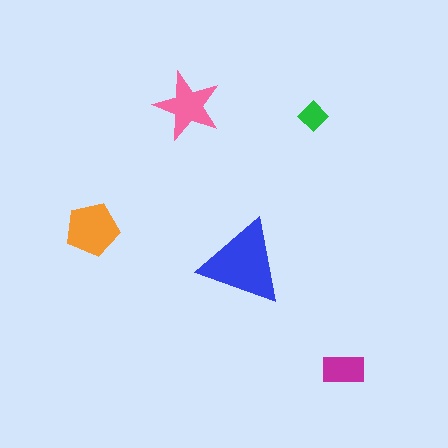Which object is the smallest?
The green diamond.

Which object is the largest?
The blue triangle.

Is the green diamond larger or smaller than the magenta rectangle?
Smaller.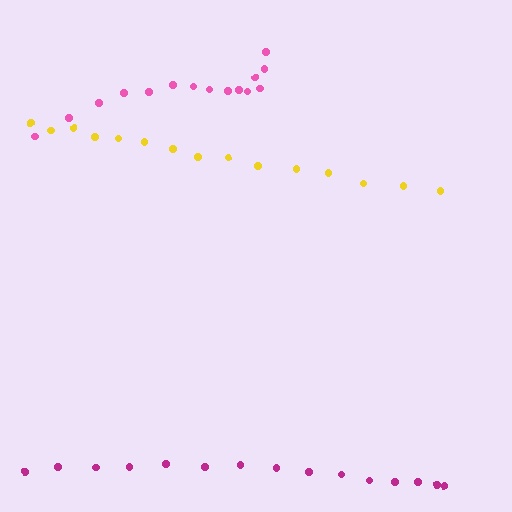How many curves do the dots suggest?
There are 3 distinct paths.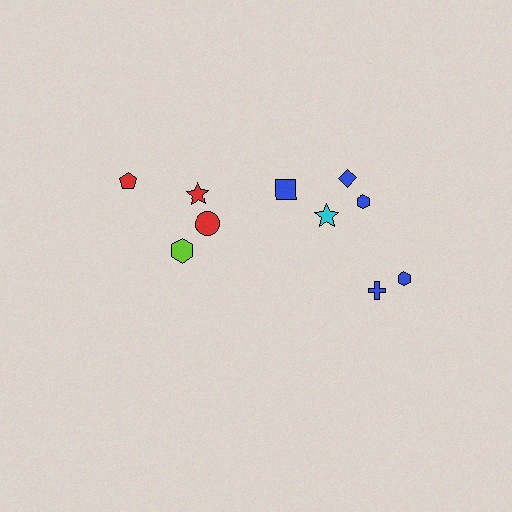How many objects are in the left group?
There are 4 objects.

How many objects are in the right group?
There are 6 objects.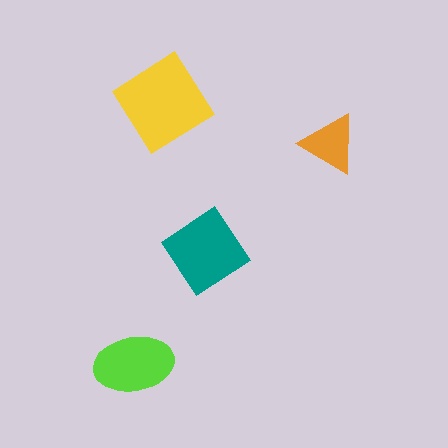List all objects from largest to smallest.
The yellow diamond, the teal diamond, the lime ellipse, the orange triangle.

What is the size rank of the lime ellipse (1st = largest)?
3rd.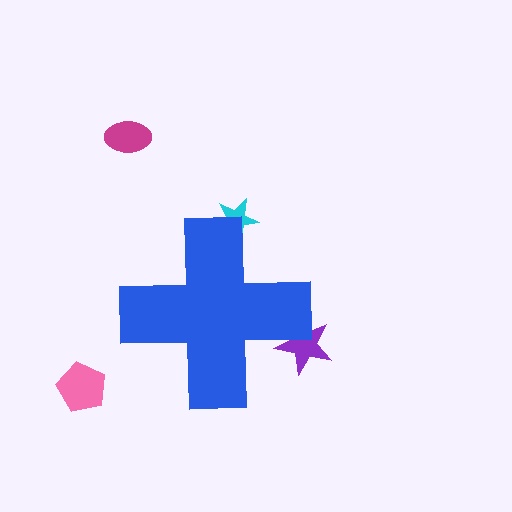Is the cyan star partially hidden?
Yes, the cyan star is partially hidden behind the blue cross.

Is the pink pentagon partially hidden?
No, the pink pentagon is fully visible.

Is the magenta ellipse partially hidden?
No, the magenta ellipse is fully visible.